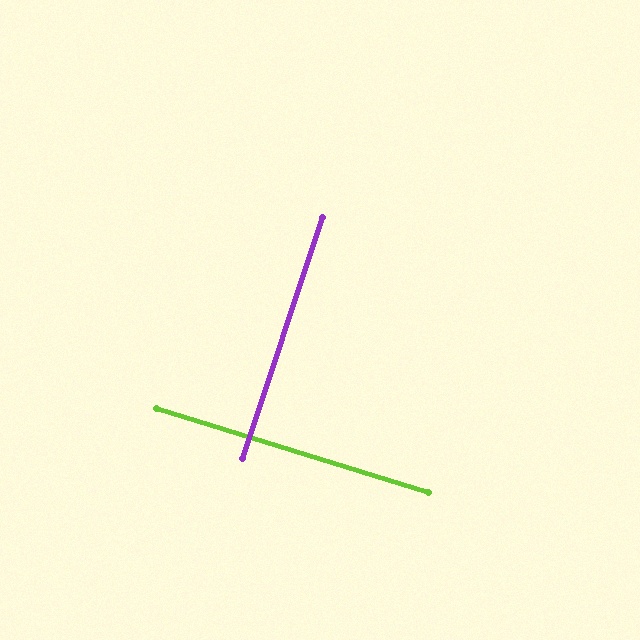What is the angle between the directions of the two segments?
Approximately 89 degrees.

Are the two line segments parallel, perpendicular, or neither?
Perpendicular — they meet at approximately 89°.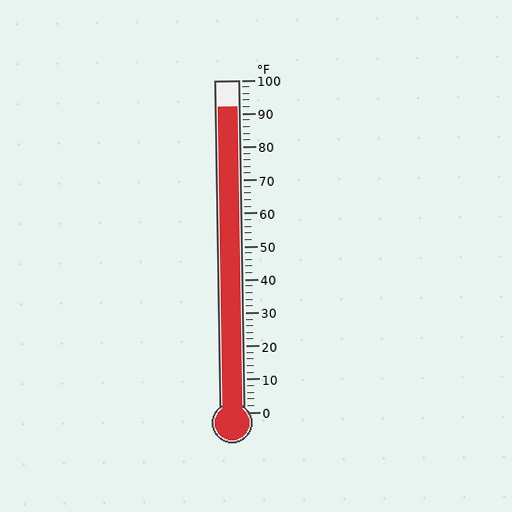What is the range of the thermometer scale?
The thermometer scale ranges from 0°F to 100°F.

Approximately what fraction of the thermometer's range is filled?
The thermometer is filled to approximately 90% of its range.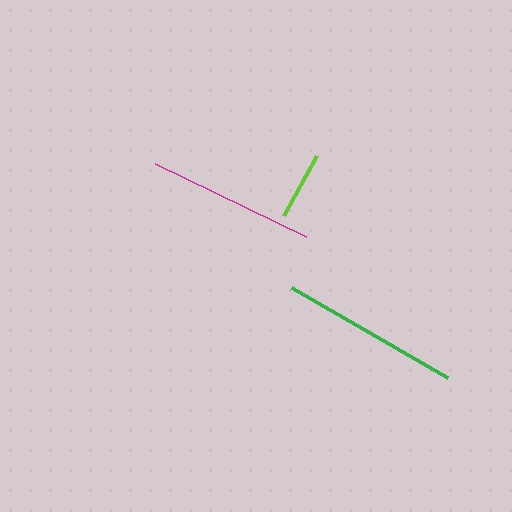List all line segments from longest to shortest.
From longest to shortest: green, magenta, lime.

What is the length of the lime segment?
The lime segment is approximately 69 pixels long.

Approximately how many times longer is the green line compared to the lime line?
The green line is approximately 2.6 times the length of the lime line.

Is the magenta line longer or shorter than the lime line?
The magenta line is longer than the lime line.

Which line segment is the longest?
The green line is the longest at approximately 180 pixels.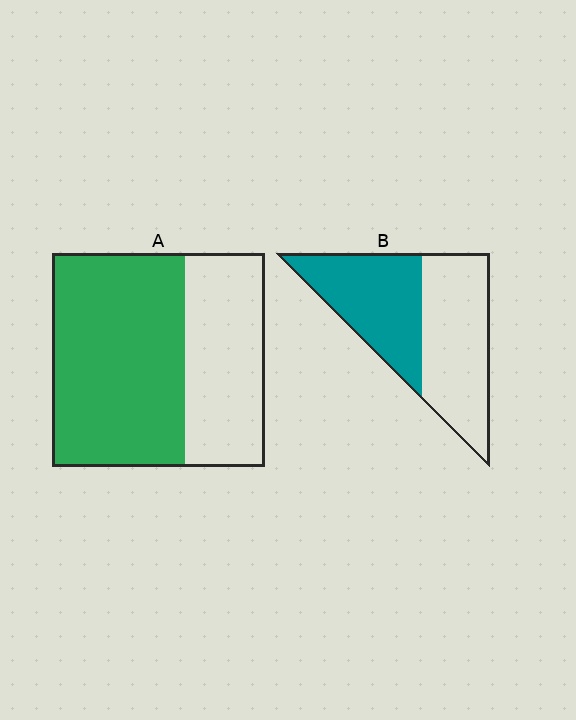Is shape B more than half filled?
Roughly half.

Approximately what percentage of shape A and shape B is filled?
A is approximately 60% and B is approximately 45%.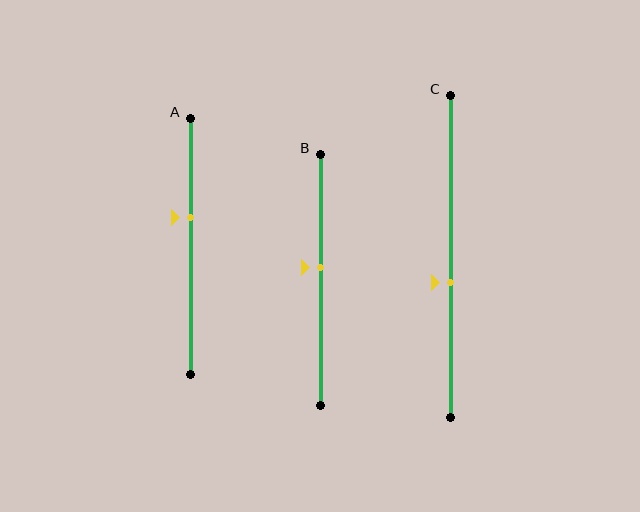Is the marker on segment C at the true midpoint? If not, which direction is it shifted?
No, the marker on segment C is shifted downward by about 8% of the segment length.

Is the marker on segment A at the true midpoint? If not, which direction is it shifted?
No, the marker on segment A is shifted upward by about 11% of the segment length.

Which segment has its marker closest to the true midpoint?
Segment B has its marker closest to the true midpoint.